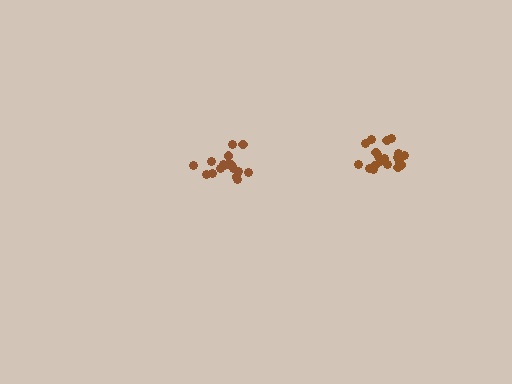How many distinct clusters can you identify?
There are 2 distinct clusters.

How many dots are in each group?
Group 1: 17 dots, Group 2: 19 dots (36 total).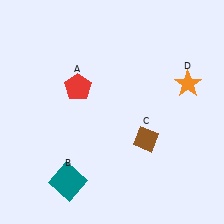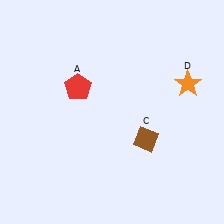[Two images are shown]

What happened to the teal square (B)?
The teal square (B) was removed in Image 2. It was in the bottom-left area of Image 1.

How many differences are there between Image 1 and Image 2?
There is 1 difference between the two images.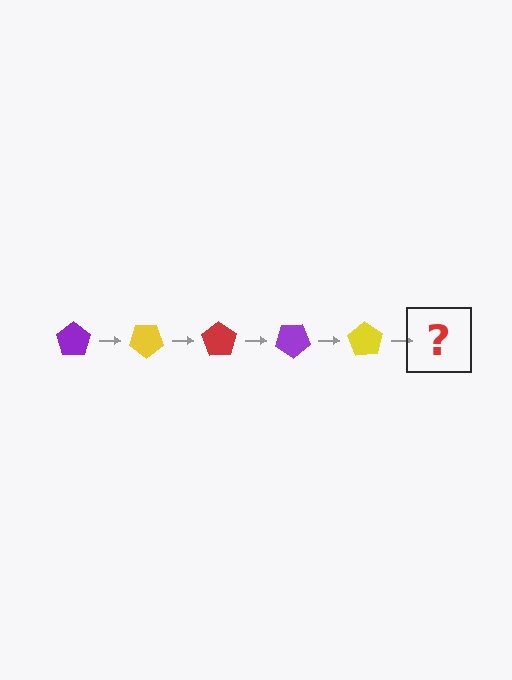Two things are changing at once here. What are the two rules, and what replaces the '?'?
The two rules are that it rotates 35 degrees each step and the color cycles through purple, yellow, and red. The '?' should be a red pentagon, rotated 175 degrees from the start.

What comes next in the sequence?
The next element should be a red pentagon, rotated 175 degrees from the start.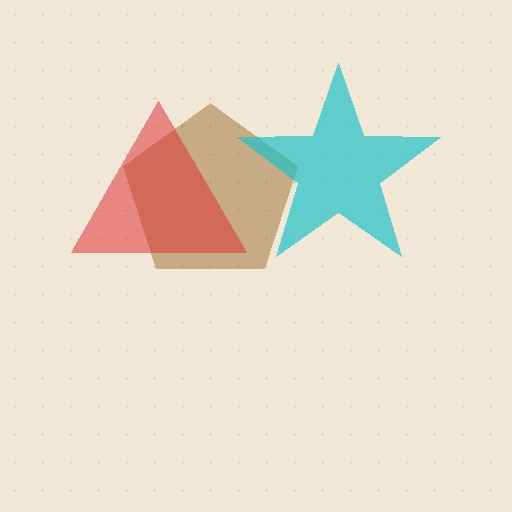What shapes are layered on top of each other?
The layered shapes are: a brown pentagon, a cyan star, a red triangle.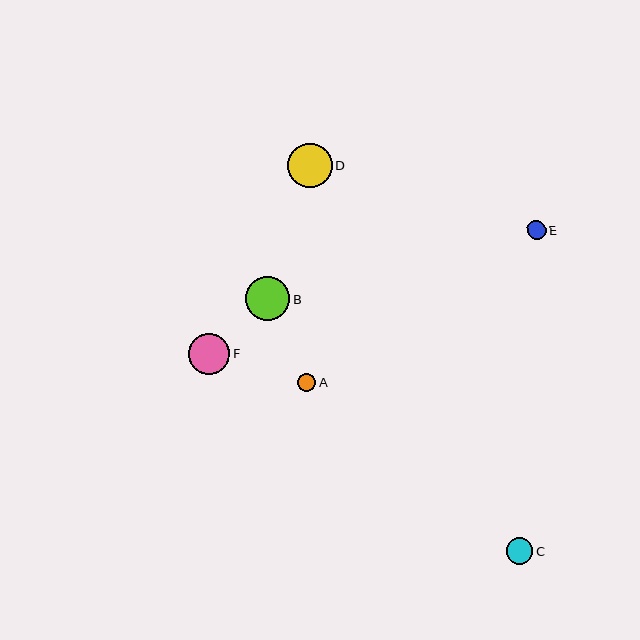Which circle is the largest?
Circle D is the largest with a size of approximately 45 pixels.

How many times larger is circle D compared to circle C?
Circle D is approximately 1.7 times the size of circle C.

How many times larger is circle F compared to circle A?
Circle F is approximately 2.3 times the size of circle A.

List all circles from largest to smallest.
From largest to smallest: D, B, F, C, E, A.